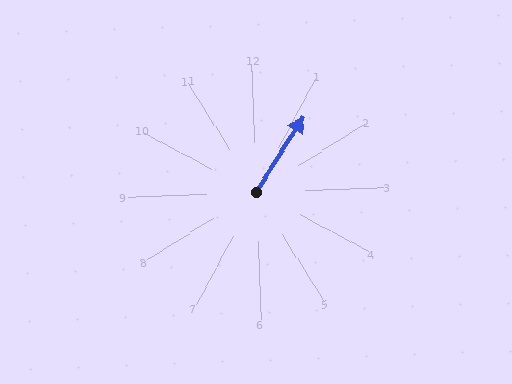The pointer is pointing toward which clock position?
Roughly 1 o'clock.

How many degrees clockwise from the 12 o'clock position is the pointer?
Approximately 34 degrees.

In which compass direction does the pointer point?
Northeast.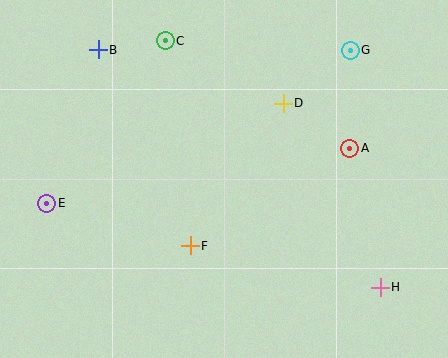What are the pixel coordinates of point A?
Point A is at (349, 148).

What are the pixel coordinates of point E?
Point E is at (47, 203).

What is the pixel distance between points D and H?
The distance between D and H is 208 pixels.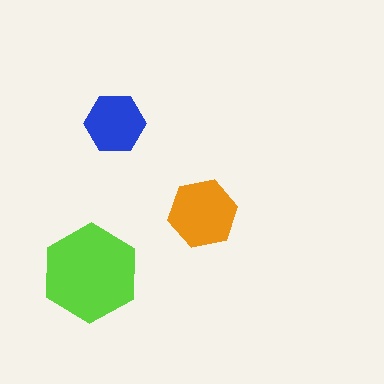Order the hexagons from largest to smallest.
the lime one, the orange one, the blue one.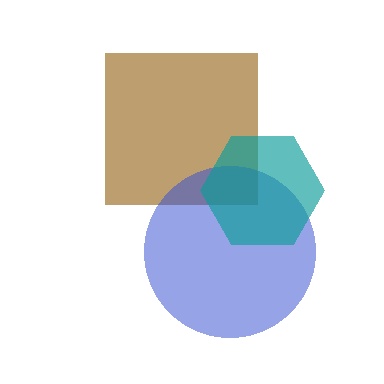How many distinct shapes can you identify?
There are 3 distinct shapes: a brown square, a blue circle, a teal hexagon.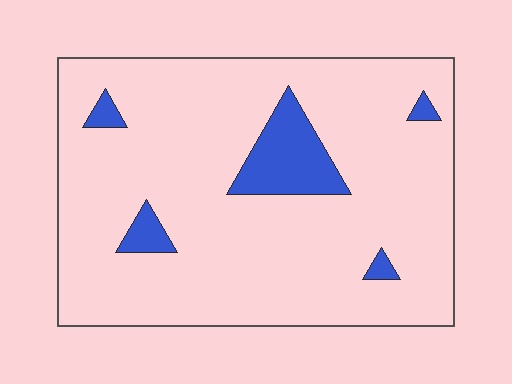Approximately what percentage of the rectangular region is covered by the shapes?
Approximately 10%.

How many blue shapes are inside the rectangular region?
5.